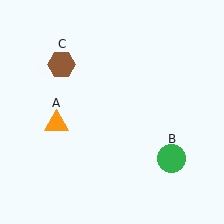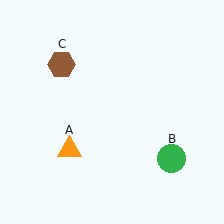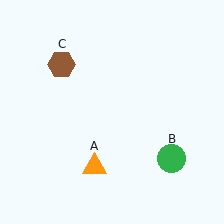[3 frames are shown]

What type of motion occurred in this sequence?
The orange triangle (object A) rotated counterclockwise around the center of the scene.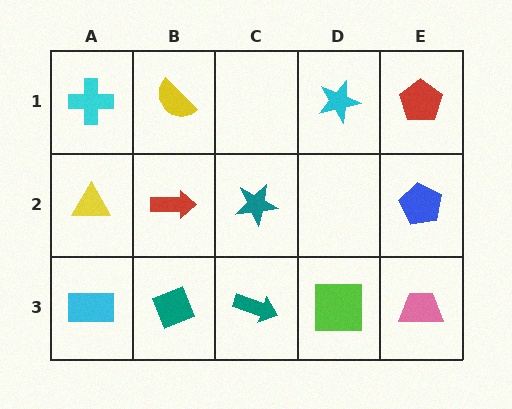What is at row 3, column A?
A cyan rectangle.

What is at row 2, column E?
A blue pentagon.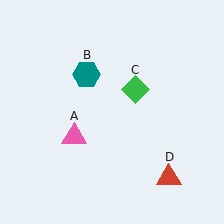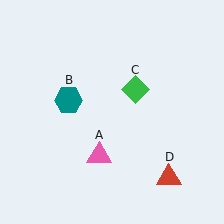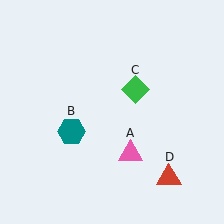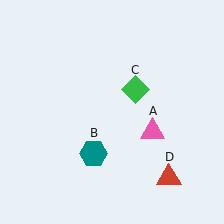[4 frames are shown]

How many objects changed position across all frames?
2 objects changed position: pink triangle (object A), teal hexagon (object B).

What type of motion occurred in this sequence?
The pink triangle (object A), teal hexagon (object B) rotated counterclockwise around the center of the scene.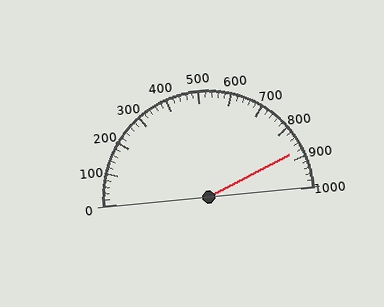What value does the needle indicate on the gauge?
The needle indicates approximately 880.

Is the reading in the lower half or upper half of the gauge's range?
The reading is in the upper half of the range (0 to 1000).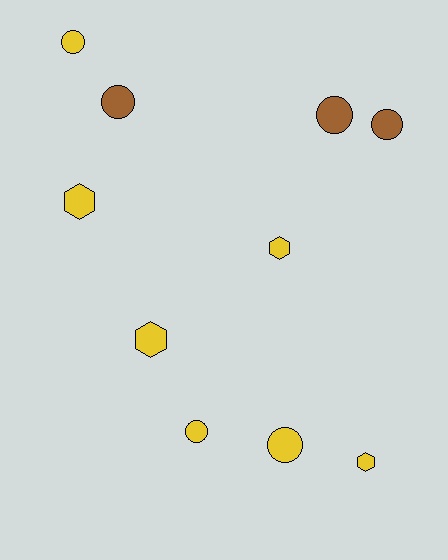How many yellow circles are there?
There are 3 yellow circles.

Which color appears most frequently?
Yellow, with 7 objects.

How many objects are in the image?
There are 10 objects.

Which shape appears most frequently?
Circle, with 6 objects.